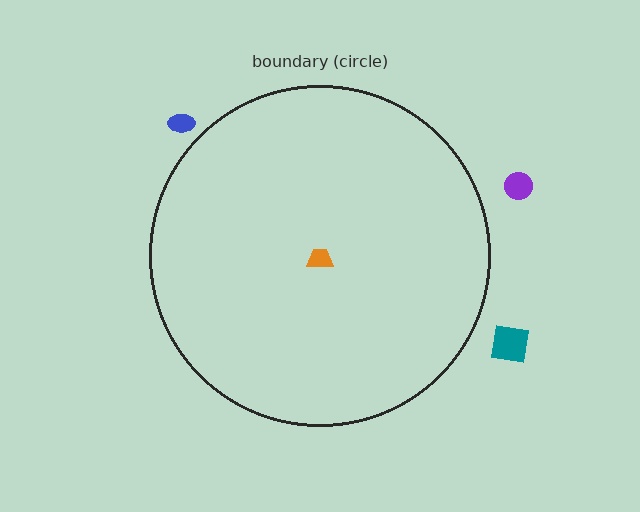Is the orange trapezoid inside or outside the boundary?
Inside.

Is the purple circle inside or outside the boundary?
Outside.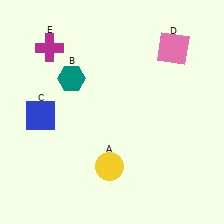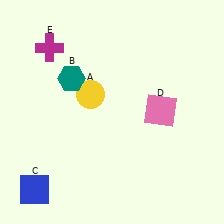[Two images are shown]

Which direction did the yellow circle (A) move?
The yellow circle (A) moved up.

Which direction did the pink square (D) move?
The pink square (D) moved down.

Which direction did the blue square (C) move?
The blue square (C) moved down.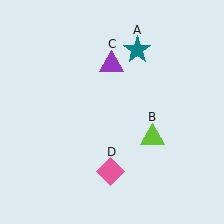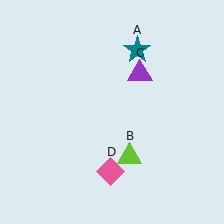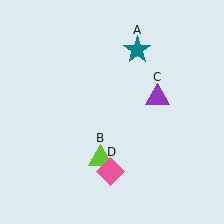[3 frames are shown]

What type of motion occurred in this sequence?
The lime triangle (object B), purple triangle (object C) rotated clockwise around the center of the scene.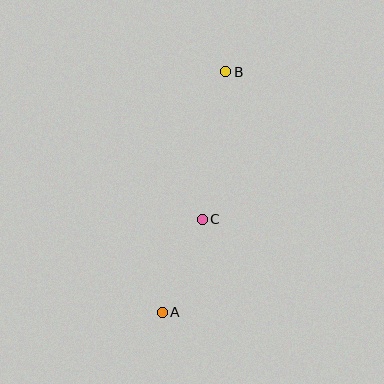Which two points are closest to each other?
Points A and C are closest to each other.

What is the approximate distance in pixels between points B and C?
The distance between B and C is approximately 149 pixels.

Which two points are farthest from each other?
Points A and B are farthest from each other.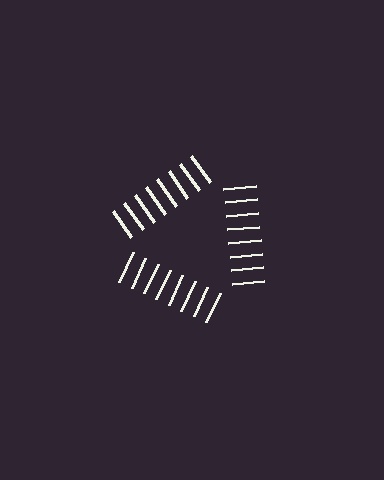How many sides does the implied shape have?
3 sides — the line-ends trace a triangle.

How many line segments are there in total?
24 — 8 along each of the 3 edges.